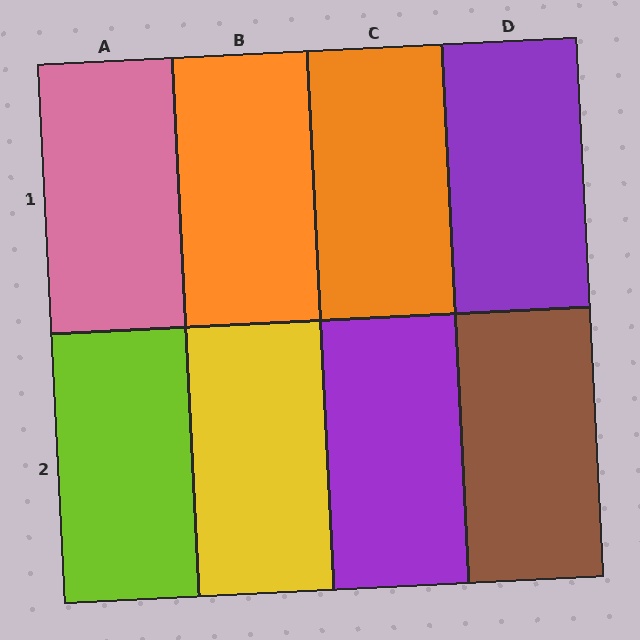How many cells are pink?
1 cell is pink.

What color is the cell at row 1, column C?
Orange.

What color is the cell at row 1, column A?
Pink.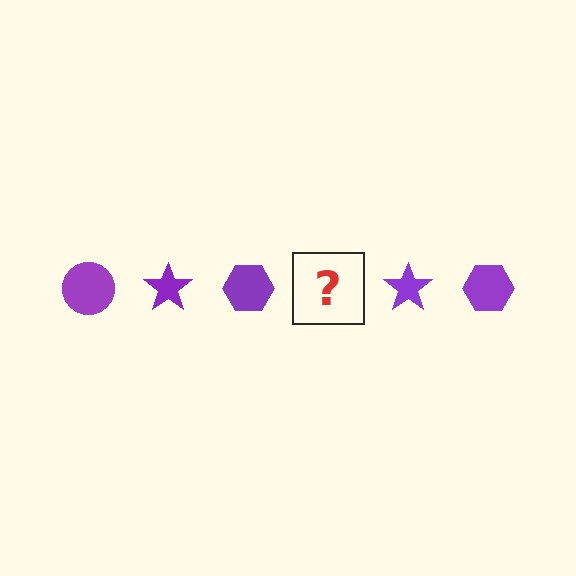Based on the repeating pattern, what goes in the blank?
The blank should be a purple circle.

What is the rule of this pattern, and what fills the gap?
The rule is that the pattern cycles through circle, star, hexagon shapes in purple. The gap should be filled with a purple circle.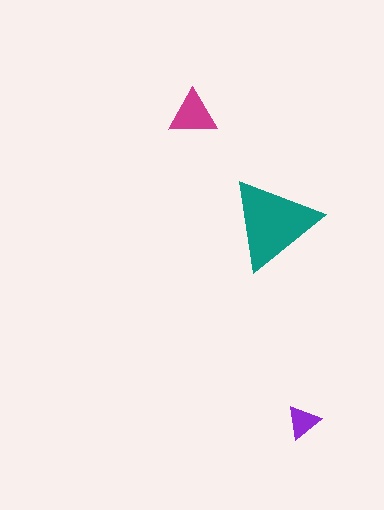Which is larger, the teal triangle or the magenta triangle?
The teal one.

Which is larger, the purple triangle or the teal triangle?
The teal one.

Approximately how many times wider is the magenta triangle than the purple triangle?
About 1.5 times wider.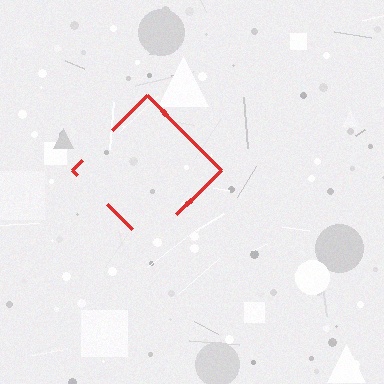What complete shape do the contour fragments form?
The contour fragments form a diamond.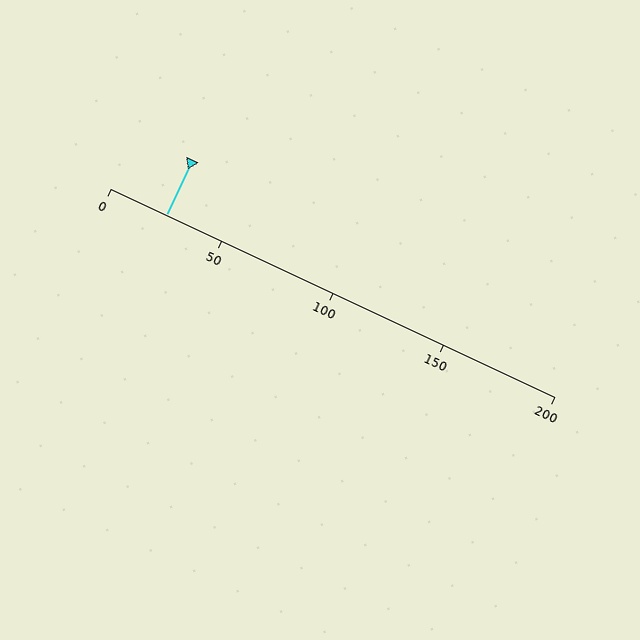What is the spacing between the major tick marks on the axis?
The major ticks are spaced 50 apart.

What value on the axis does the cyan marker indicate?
The marker indicates approximately 25.